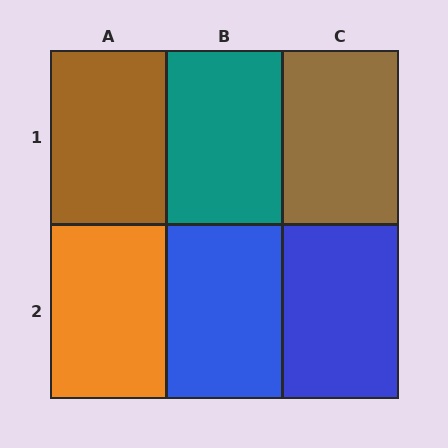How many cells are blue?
2 cells are blue.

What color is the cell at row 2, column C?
Blue.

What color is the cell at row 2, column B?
Blue.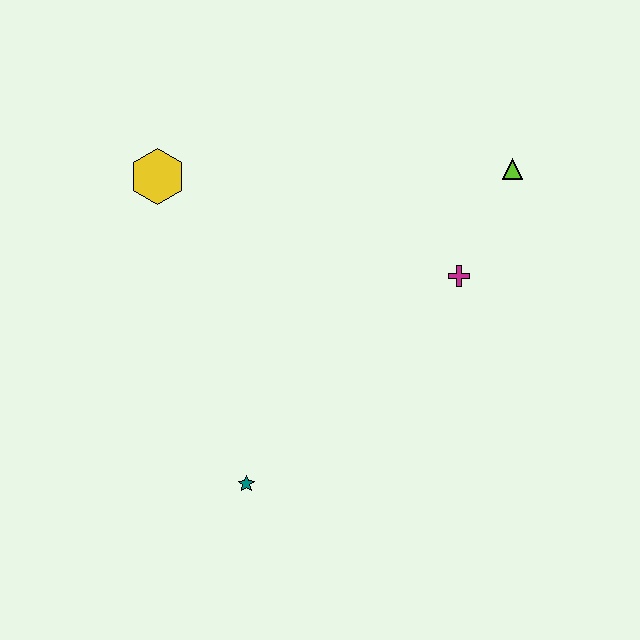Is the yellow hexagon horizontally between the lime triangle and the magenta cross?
No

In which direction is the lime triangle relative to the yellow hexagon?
The lime triangle is to the right of the yellow hexagon.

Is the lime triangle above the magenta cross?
Yes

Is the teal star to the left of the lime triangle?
Yes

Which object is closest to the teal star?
The magenta cross is closest to the teal star.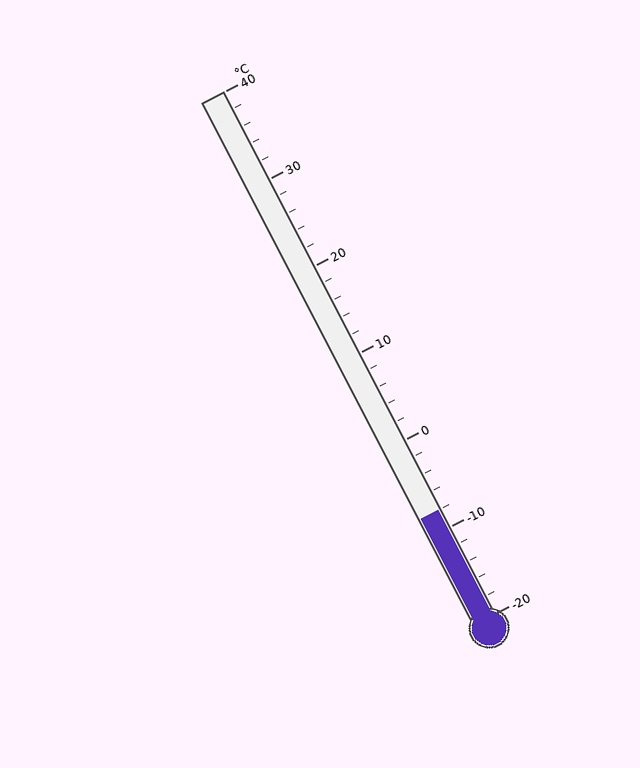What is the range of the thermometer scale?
The thermometer scale ranges from -20°C to 40°C.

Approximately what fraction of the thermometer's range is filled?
The thermometer is filled to approximately 20% of its range.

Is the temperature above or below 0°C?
The temperature is below 0°C.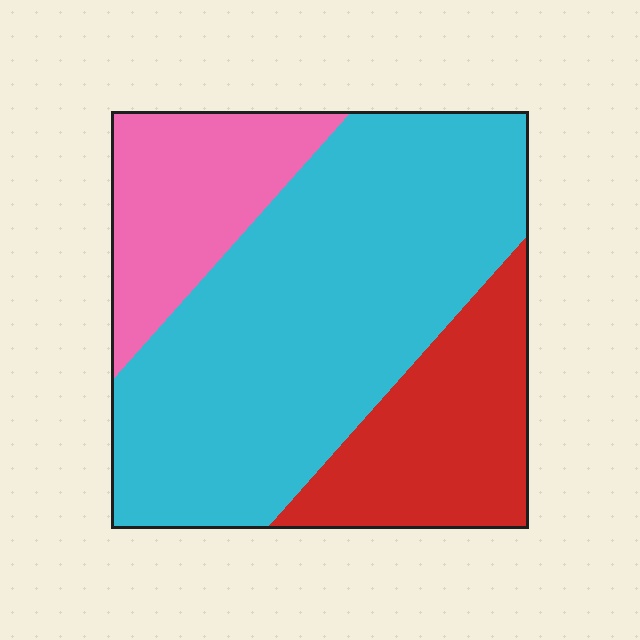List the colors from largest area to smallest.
From largest to smallest: cyan, red, pink.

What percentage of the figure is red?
Red covers around 20% of the figure.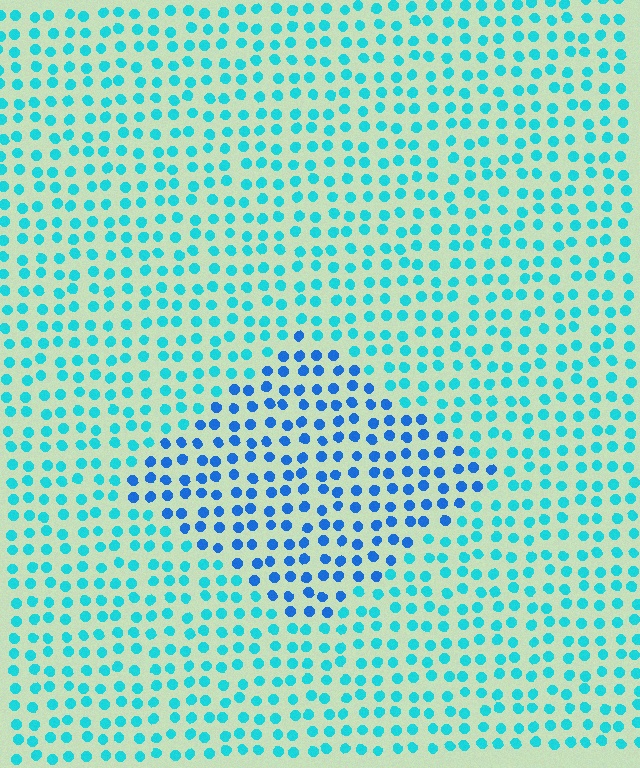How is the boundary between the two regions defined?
The boundary is defined purely by a slight shift in hue (about 33 degrees). Spacing, size, and orientation are identical on both sides.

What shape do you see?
I see a diamond.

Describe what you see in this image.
The image is filled with small cyan elements in a uniform arrangement. A diamond-shaped region is visible where the elements are tinted to a slightly different hue, forming a subtle color boundary.